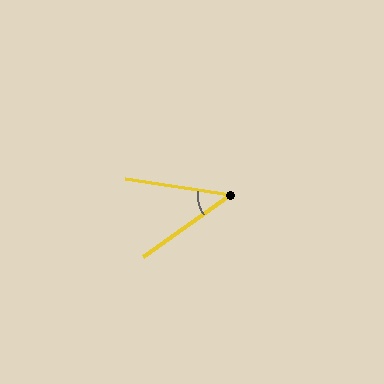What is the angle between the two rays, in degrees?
Approximately 44 degrees.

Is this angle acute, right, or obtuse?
It is acute.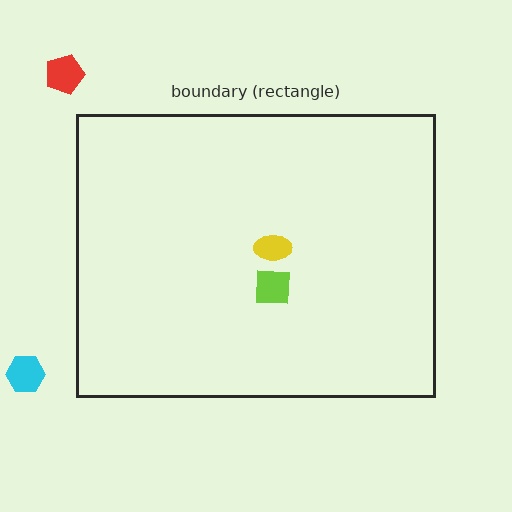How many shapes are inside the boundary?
2 inside, 2 outside.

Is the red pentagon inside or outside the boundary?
Outside.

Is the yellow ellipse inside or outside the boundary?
Inside.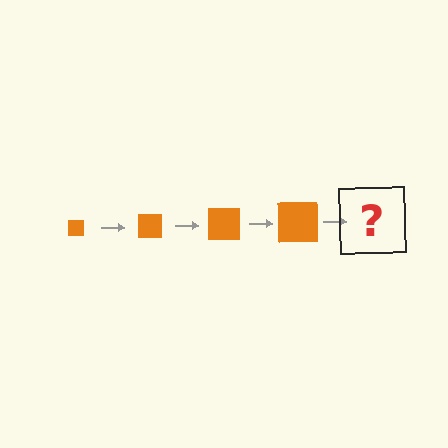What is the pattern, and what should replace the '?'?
The pattern is that the square gets progressively larger each step. The '?' should be an orange square, larger than the previous one.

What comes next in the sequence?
The next element should be an orange square, larger than the previous one.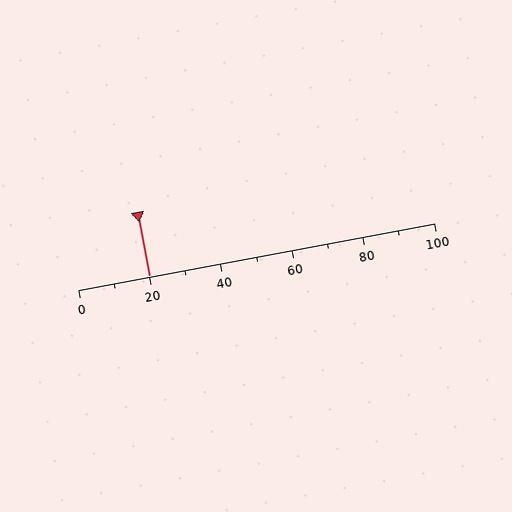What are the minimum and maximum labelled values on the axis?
The axis runs from 0 to 100.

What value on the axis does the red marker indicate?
The marker indicates approximately 20.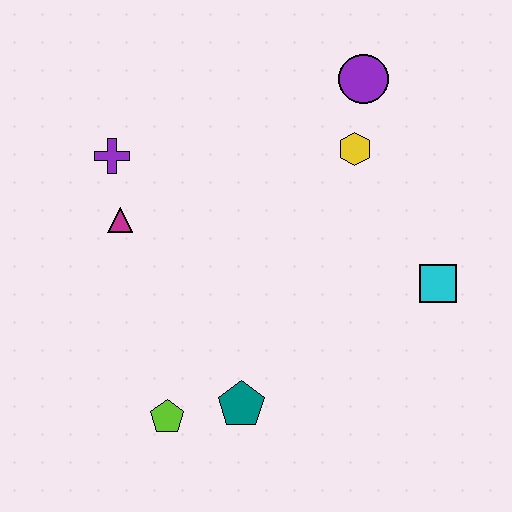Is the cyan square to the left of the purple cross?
No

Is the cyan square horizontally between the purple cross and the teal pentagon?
No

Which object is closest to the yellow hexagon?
The purple circle is closest to the yellow hexagon.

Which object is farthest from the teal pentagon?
The purple circle is farthest from the teal pentagon.